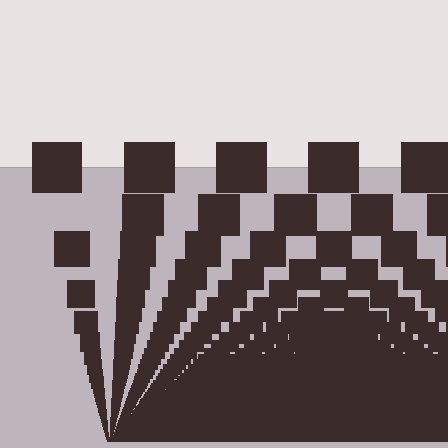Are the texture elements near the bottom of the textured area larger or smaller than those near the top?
Smaller. The gradient is inverted — elements near the bottom are smaller and denser.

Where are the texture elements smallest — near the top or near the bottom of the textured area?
Near the bottom.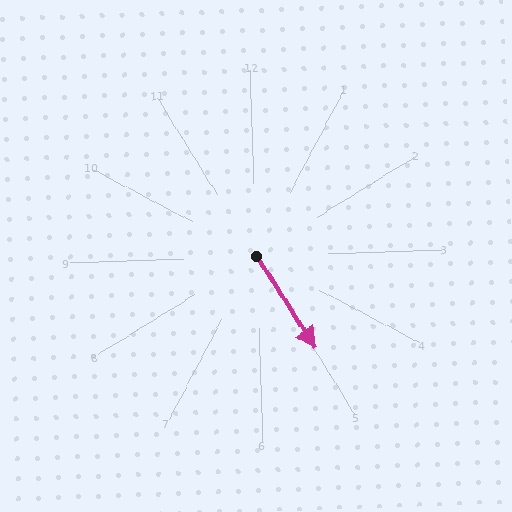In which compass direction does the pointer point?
Southeast.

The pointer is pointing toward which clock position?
Roughly 5 o'clock.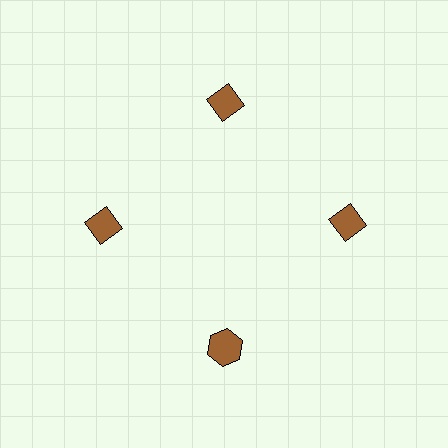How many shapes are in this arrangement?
There are 4 shapes arranged in a ring pattern.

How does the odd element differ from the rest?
It has a different shape: hexagon instead of diamond.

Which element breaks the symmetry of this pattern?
The brown hexagon at roughly the 6 o'clock position breaks the symmetry. All other shapes are brown diamonds.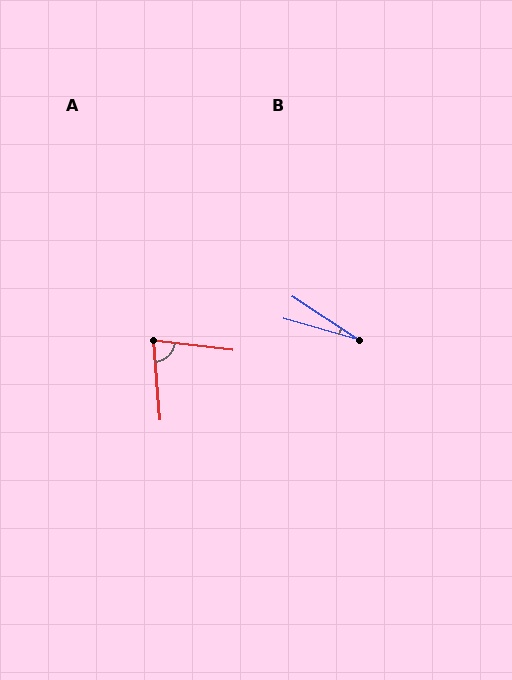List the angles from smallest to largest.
B (17°), A (78°).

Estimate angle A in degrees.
Approximately 78 degrees.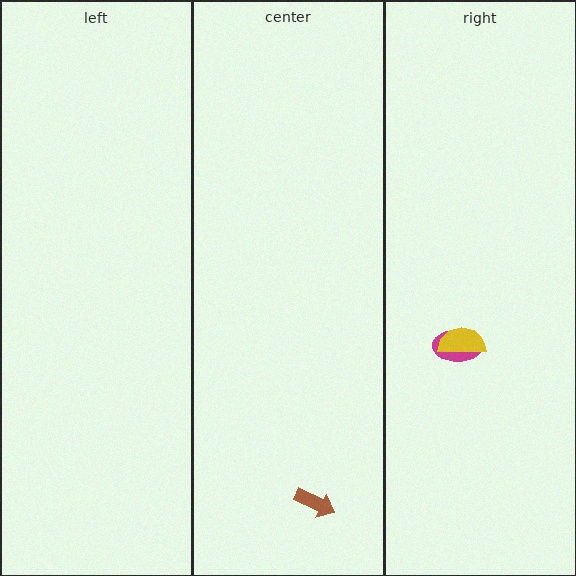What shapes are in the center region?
The brown arrow.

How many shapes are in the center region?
1.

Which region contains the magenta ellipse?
The right region.